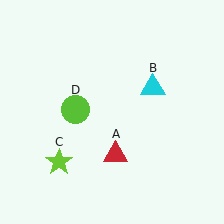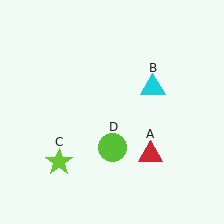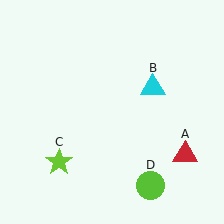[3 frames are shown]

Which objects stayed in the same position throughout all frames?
Cyan triangle (object B) and lime star (object C) remained stationary.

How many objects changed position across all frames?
2 objects changed position: red triangle (object A), lime circle (object D).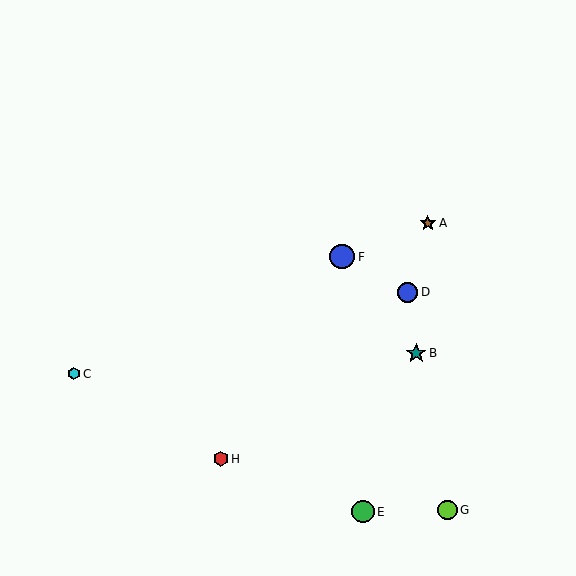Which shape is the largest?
The blue circle (labeled F) is the largest.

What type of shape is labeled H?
Shape H is a red hexagon.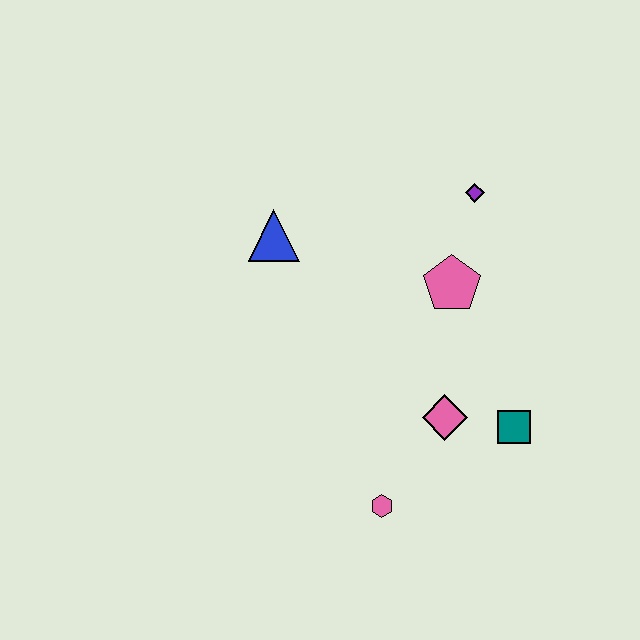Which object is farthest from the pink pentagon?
The pink hexagon is farthest from the pink pentagon.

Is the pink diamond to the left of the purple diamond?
Yes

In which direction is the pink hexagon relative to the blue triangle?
The pink hexagon is below the blue triangle.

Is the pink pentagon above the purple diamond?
No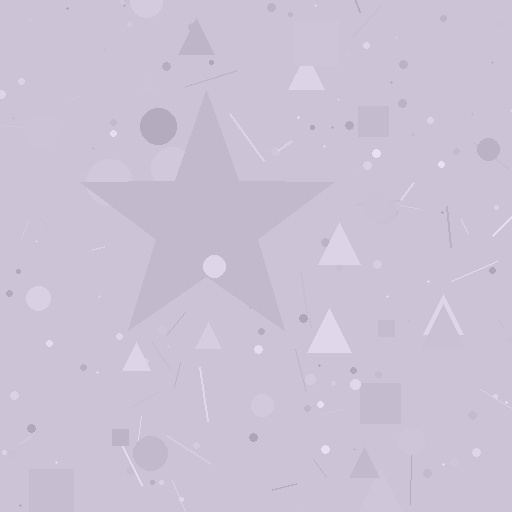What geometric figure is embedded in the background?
A star is embedded in the background.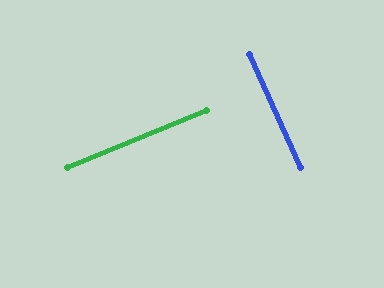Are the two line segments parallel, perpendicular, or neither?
Perpendicular — they meet at approximately 88°.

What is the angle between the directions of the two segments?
Approximately 88 degrees.